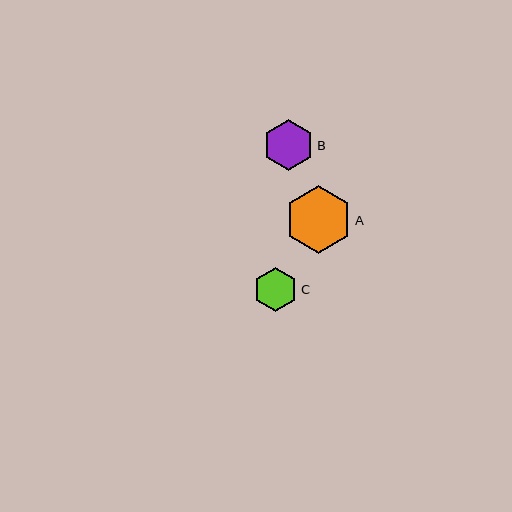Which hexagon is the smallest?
Hexagon C is the smallest with a size of approximately 44 pixels.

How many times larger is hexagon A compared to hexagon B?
Hexagon A is approximately 1.3 times the size of hexagon B.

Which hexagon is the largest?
Hexagon A is the largest with a size of approximately 67 pixels.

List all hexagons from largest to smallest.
From largest to smallest: A, B, C.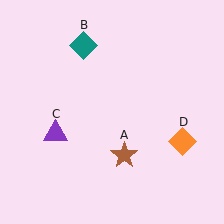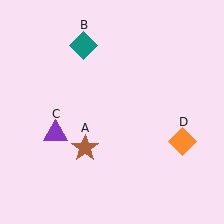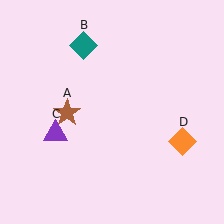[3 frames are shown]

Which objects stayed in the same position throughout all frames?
Teal diamond (object B) and purple triangle (object C) and orange diamond (object D) remained stationary.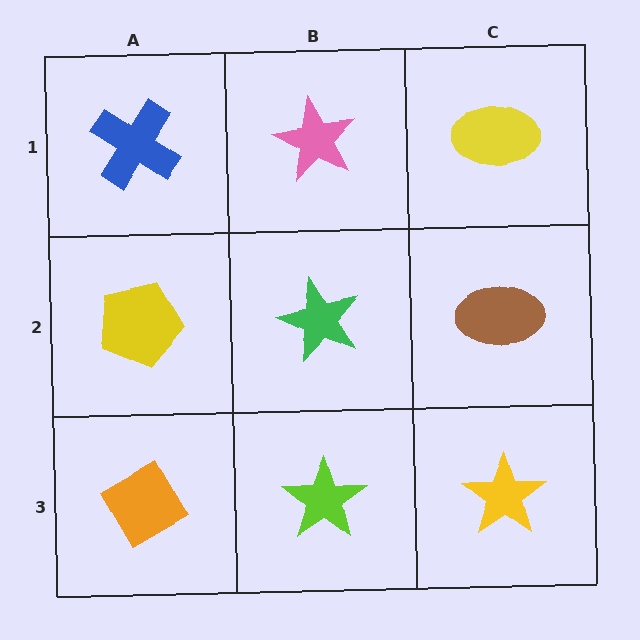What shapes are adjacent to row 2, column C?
A yellow ellipse (row 1, column C), a yellow star (row 3, column C), a green star (row 2, column B).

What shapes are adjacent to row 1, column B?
A green star (row 2, column B), a blue cross (row 1, column A), a yellow ellipse (row 1, column C).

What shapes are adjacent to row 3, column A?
A yellow pentagon (row 2, column A), a lime star (row 3, column B).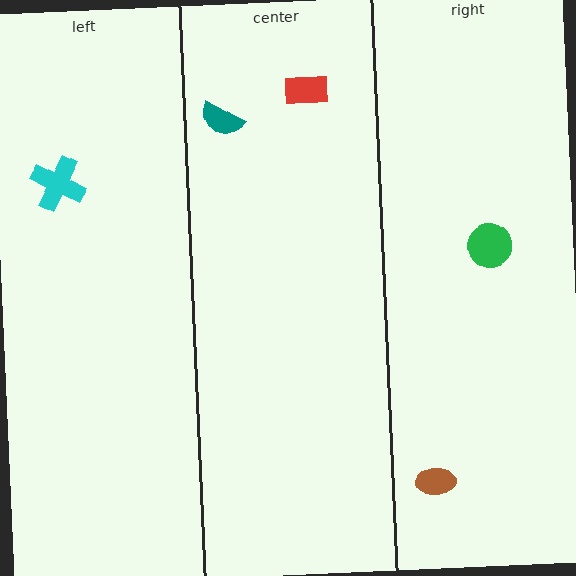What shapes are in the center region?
The teal semicircle, the red rectangle.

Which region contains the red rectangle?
The center region.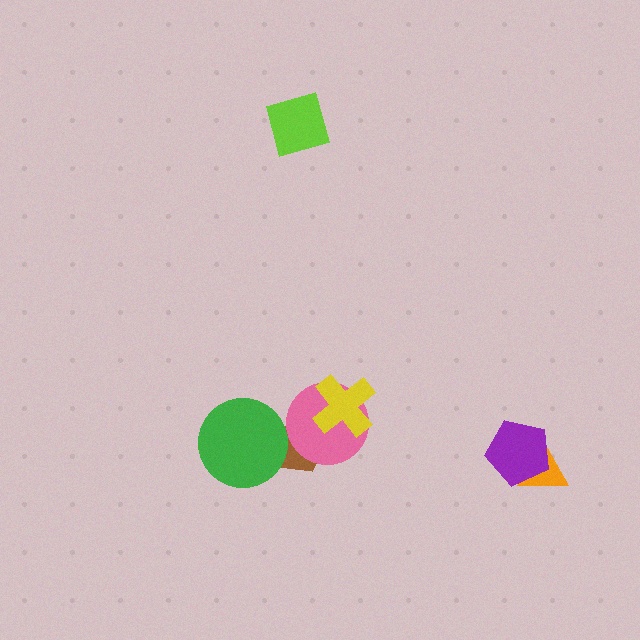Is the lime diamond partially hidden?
No, no other shape covers it.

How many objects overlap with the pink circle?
2 objects overlap with the pink circle.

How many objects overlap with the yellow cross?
1 object overlaps with the yellow cross.